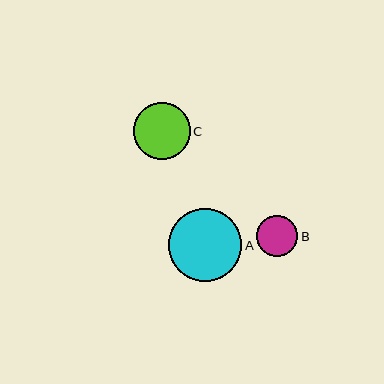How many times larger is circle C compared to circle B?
Circle C is approximately 1.4 times the size of circle B.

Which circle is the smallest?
Circle B is the smallest with a size of approximately 41 pixels.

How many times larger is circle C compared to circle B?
Circle C is approximately 1.4 times the size of circle B.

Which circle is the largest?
Circle A is the largest with a size of approximately 74 pixels.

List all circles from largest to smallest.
From largest to smallest: A, C, B.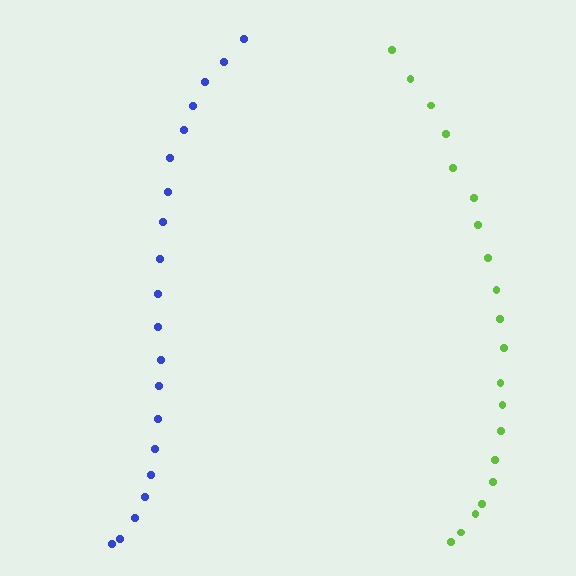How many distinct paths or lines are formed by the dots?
There are 2 distinct paths.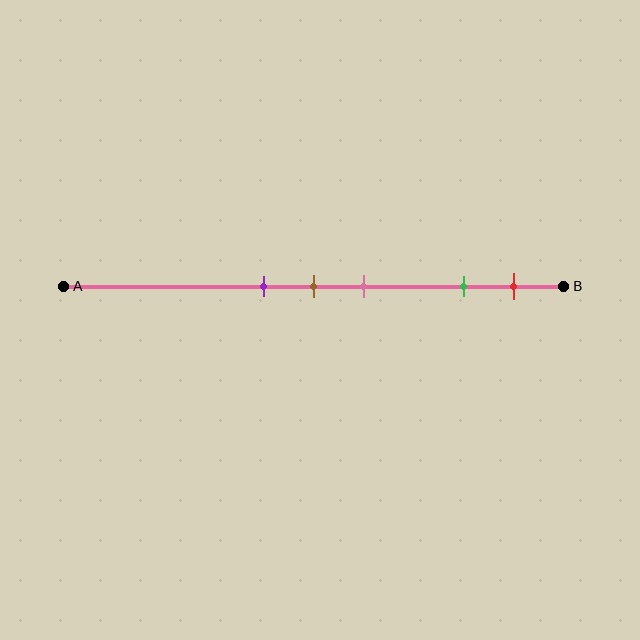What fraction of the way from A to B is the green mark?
The green mark is approximately 80% (0.8) of the way from A to B.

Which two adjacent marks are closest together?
The purple and brown marks are the closest adjacent pair.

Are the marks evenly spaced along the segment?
No, the marks are not evenly spaced.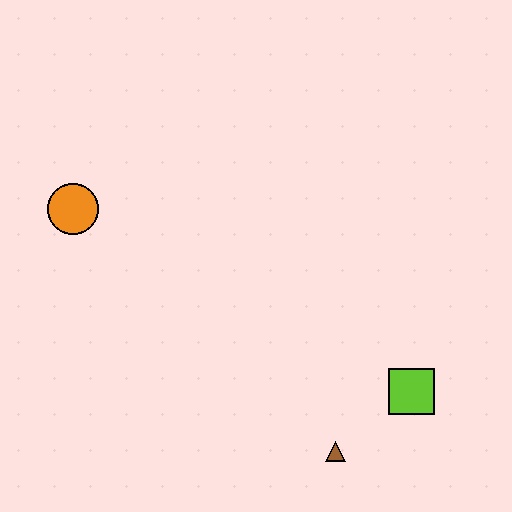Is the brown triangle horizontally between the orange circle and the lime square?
Yes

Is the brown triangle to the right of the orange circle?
Yes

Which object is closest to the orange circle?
The brown triangle is closest to the orange circle.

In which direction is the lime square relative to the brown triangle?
The lime square is to the right of the brown triangle.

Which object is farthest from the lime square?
The orange circle is farthest from the lime square.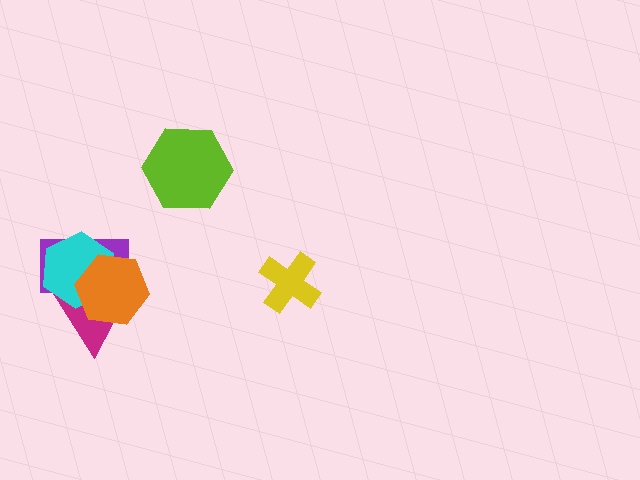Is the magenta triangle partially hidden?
Yes, it is partially covered by another shape.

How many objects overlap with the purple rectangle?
3 objects overlap with the purple rectangle.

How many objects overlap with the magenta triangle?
3 objects overlap with the magenta triangle.